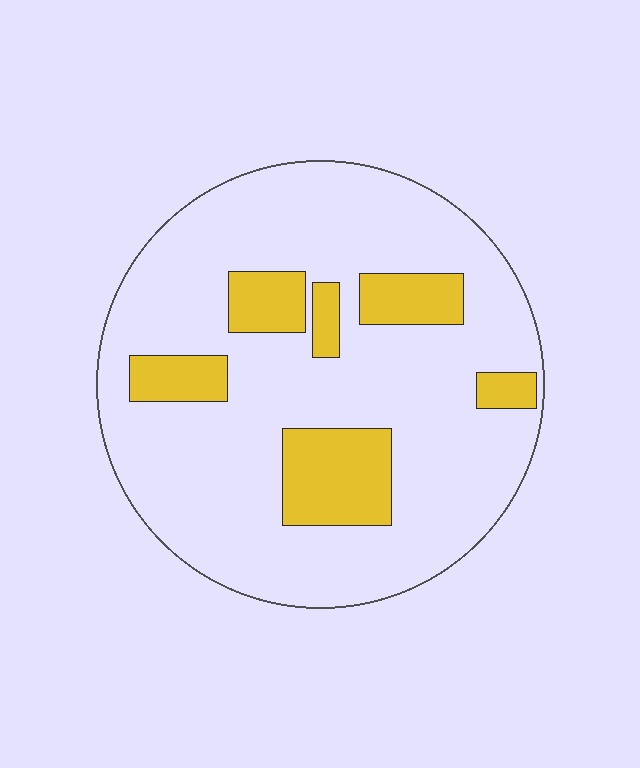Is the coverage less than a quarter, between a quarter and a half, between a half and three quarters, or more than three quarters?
Less than a quarter.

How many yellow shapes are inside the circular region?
6.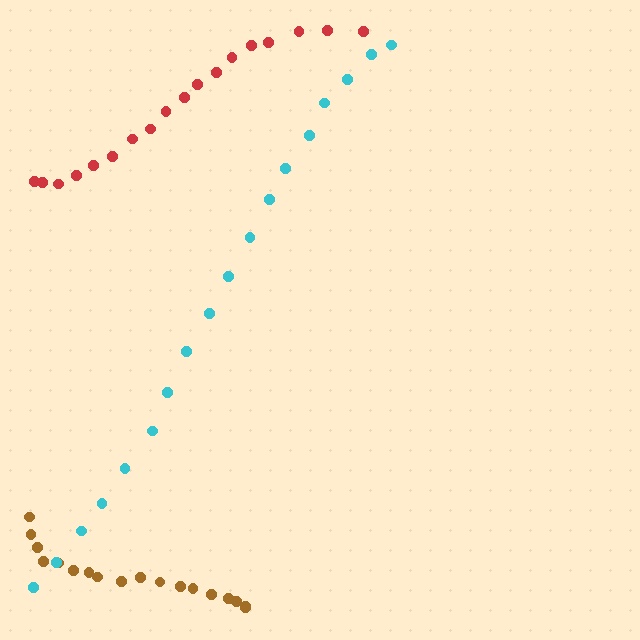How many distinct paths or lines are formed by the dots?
There are 3 distinct paths.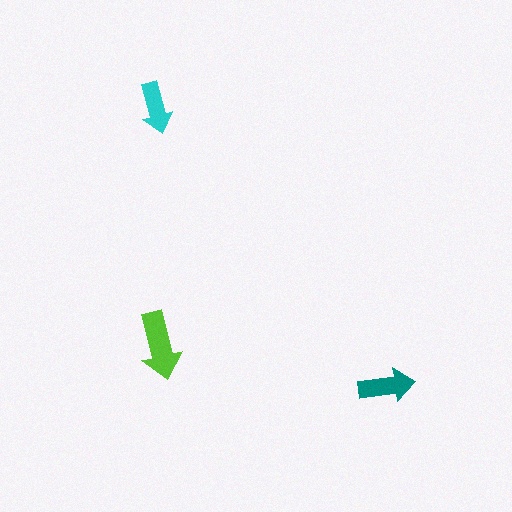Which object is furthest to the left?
The cyan arrow is leftmost.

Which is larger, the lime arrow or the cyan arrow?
The lime one.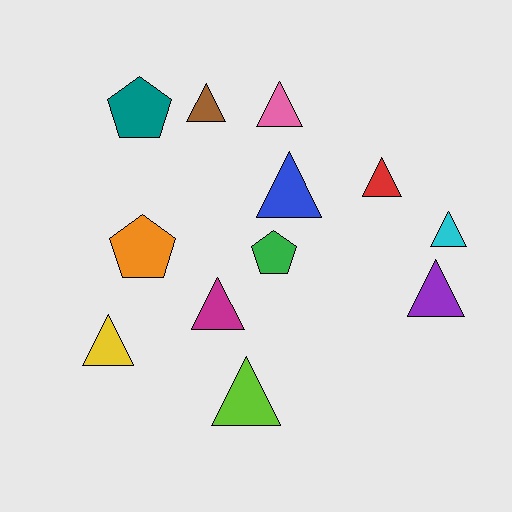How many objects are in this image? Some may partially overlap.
There are 12 objects.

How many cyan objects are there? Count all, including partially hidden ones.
There is 1 cyan object.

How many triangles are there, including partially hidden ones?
There are 9 triangles.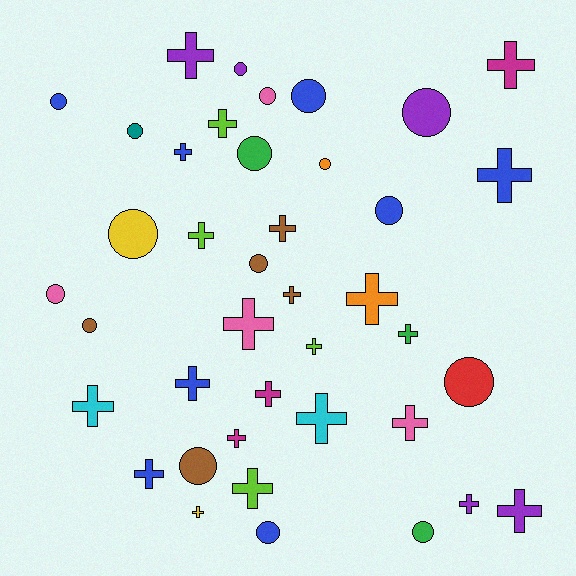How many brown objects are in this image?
There are 5 brown objects.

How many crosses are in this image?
There are 23 crosses.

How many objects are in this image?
There are 40 objects.